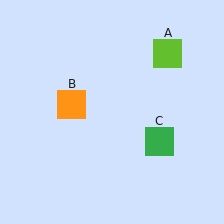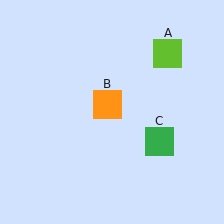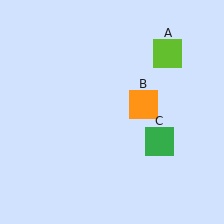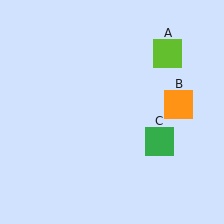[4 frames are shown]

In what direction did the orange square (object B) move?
The orange square (object B) moved right.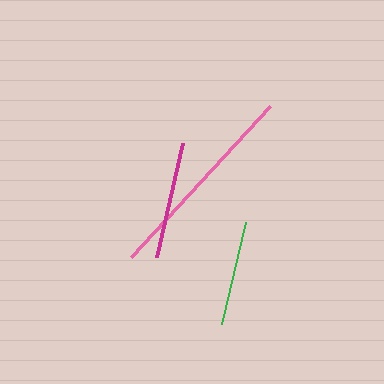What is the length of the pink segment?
The pink segment is approximately 206 pixels long.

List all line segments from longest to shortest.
From longest to shortest: pink, magenta, green.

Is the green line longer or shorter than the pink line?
The pink line is longer than the green line.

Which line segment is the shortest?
The green line is the shortest at approximately 105 pixels.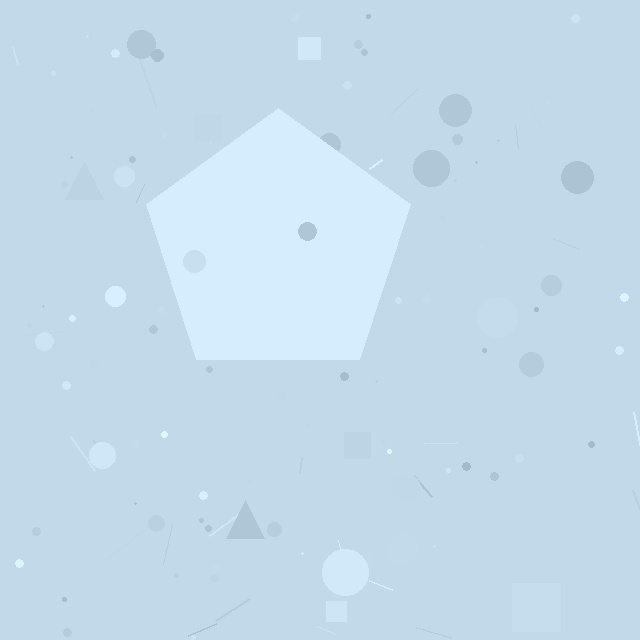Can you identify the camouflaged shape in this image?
The camouflaged shape is a pentagon.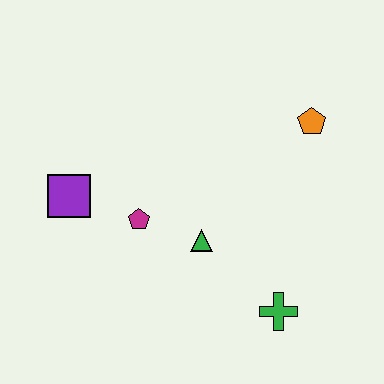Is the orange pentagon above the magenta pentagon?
Yes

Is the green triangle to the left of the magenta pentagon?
No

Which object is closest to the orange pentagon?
The green triangle is closest to the orange pentagon.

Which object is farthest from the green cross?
The purple square is farthest from the green cross.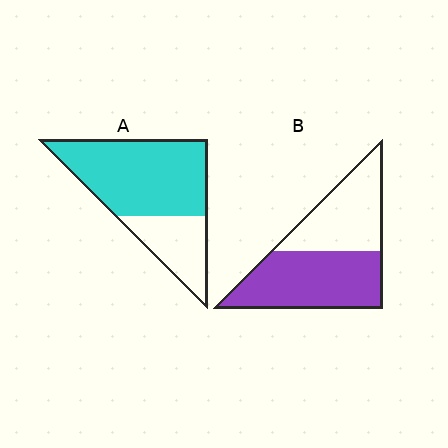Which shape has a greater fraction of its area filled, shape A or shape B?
Shape A.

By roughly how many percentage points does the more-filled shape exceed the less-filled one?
By roughly 15 percentage points (A over B).